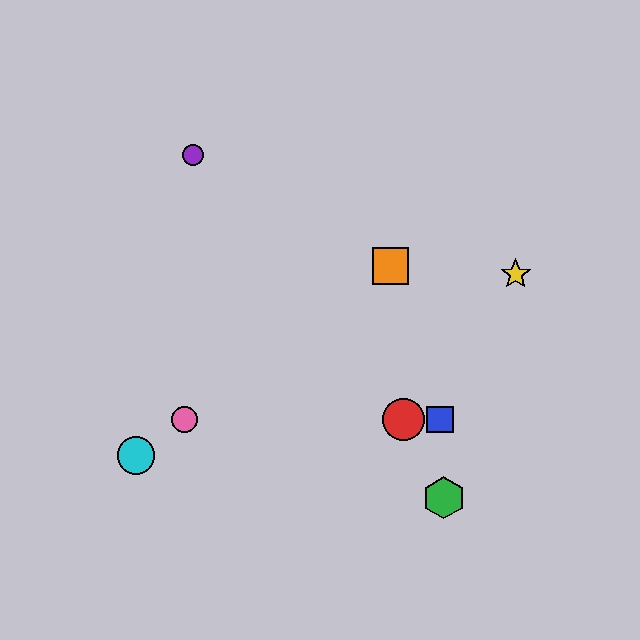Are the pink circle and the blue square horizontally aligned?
Yes, both are at y≈420.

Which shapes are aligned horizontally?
The red circle, the blue square, the pink circle are aligned horizontally.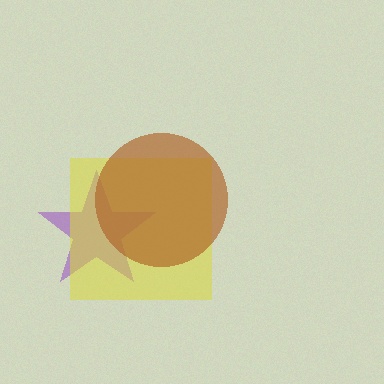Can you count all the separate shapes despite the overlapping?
Yes, there are 3 separate shapes.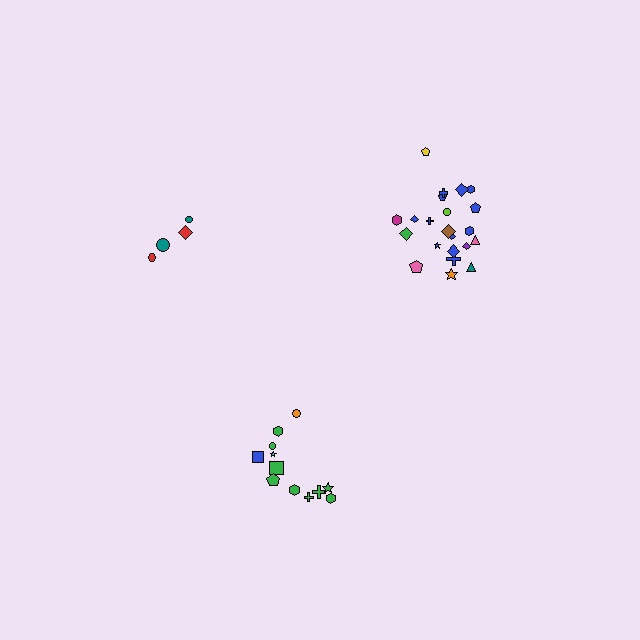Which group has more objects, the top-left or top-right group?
The top-right group.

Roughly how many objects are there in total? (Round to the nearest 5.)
Roughly 40 objects in total.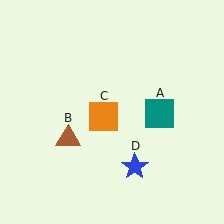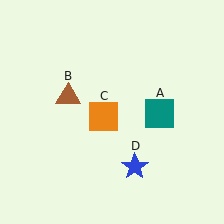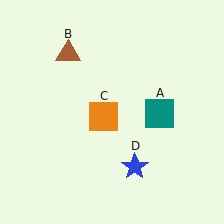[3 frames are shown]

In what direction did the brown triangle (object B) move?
The brown triangle (object B) moved up.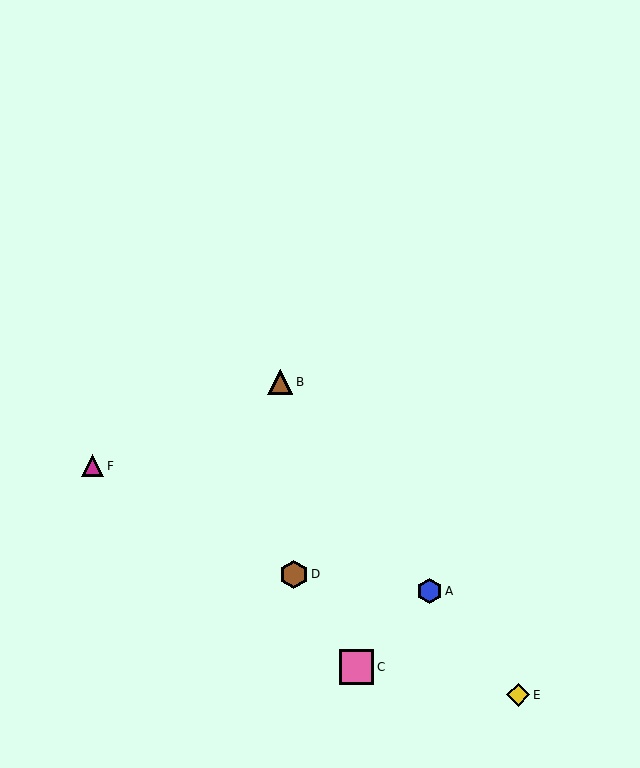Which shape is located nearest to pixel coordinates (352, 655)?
The pink square (labeled C) at (356, 667) is nearest to that location.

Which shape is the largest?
The pink square (labeled C) is the largest.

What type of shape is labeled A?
Shape A is a blue hexagon.